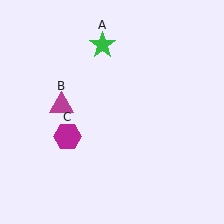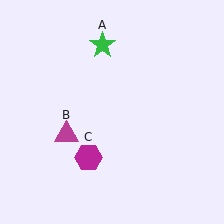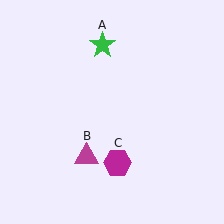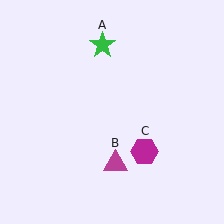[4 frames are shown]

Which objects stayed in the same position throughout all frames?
Green star (object A) remained stationary.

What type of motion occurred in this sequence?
The magenta triangle (object B), magenta hexagon (object C) rotated counterclockwise around the center of the scene.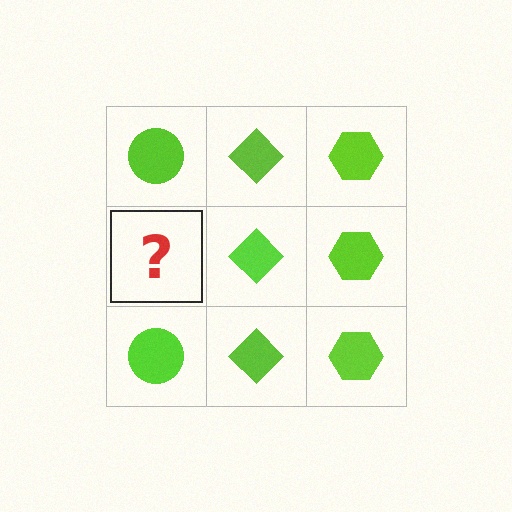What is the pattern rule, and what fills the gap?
The rule is that each column has a consistent shape. The gap should be filled with a lime circle.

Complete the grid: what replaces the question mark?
The question mark should be replaced with a lime circle.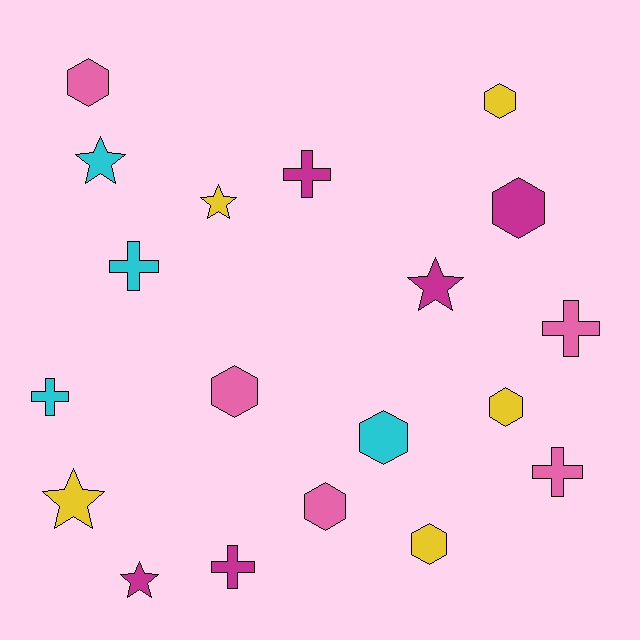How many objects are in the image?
There are 19 objects.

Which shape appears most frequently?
Hexagon, with 8 objects.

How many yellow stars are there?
There are 2 yellow stars.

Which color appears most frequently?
Magenta, with 5 objects.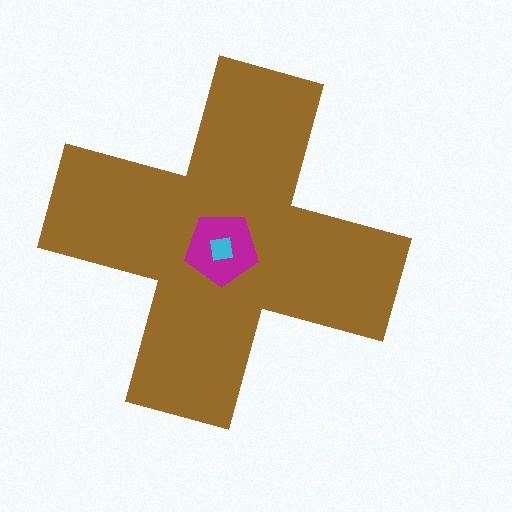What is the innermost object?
The cyan square.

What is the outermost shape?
The brown cross.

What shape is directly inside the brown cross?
The magenta pentagon.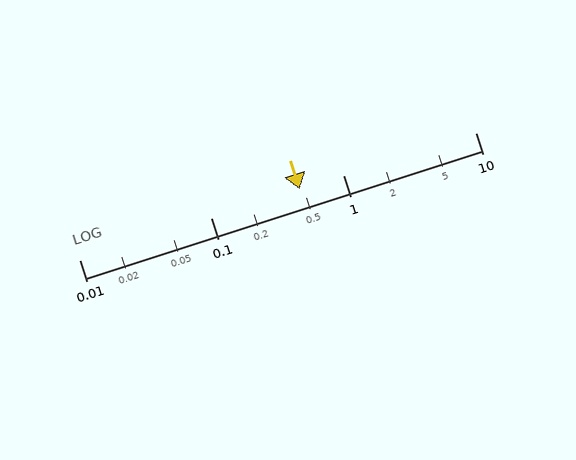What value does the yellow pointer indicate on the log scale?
The pointer indicates approximately 0.47.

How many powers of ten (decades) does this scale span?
The scale spans 3 decades, from 0.01 to 10.